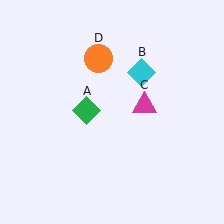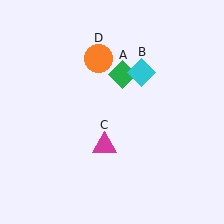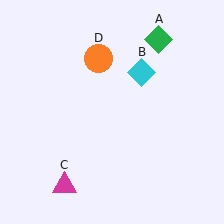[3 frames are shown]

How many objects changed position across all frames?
2 objects changed position: green diamond (object A), magenta triangle (object C).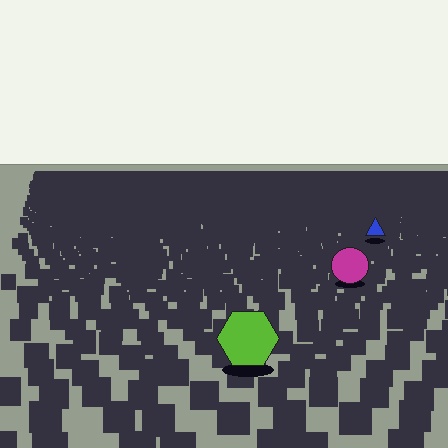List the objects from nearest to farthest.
From nearest to farthest: the lime hexagon, the magenta circle, the blue triangle.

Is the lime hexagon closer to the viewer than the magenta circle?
Yes. The lime hexagon is closer — you can tell from the texture gradient: the ground texture is coarser near it.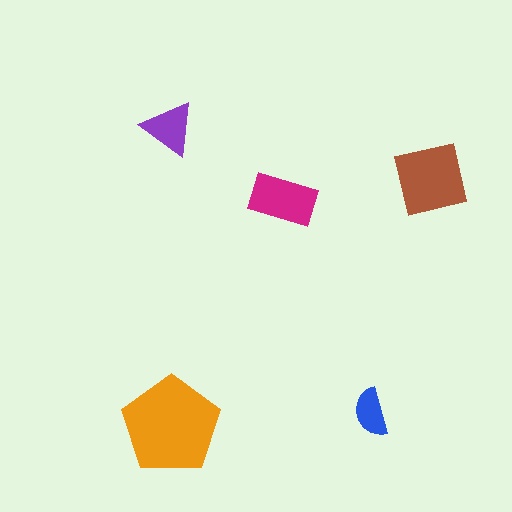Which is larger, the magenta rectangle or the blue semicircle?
The magenta rectangle.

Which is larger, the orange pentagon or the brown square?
The orange pentagon.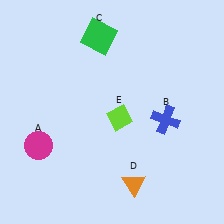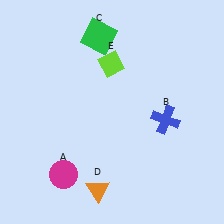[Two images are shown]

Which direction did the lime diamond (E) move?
The lime diamond (E) moved up.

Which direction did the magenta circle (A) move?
The magenta circle (A) moved down.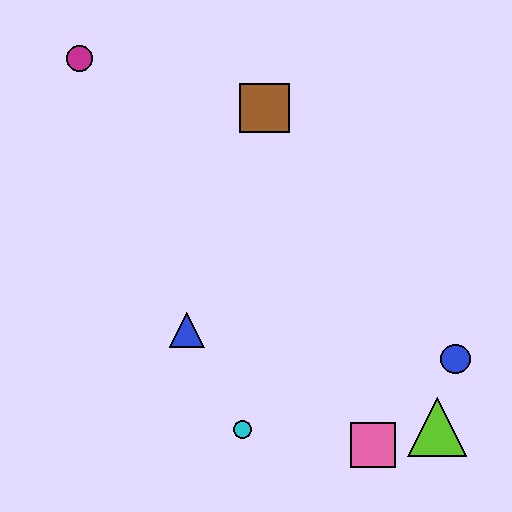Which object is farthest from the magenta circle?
The lime triangle is farthest from the magenta circle.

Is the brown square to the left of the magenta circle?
No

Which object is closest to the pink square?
The lime triangle is closest to the pink square.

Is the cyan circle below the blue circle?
Yes